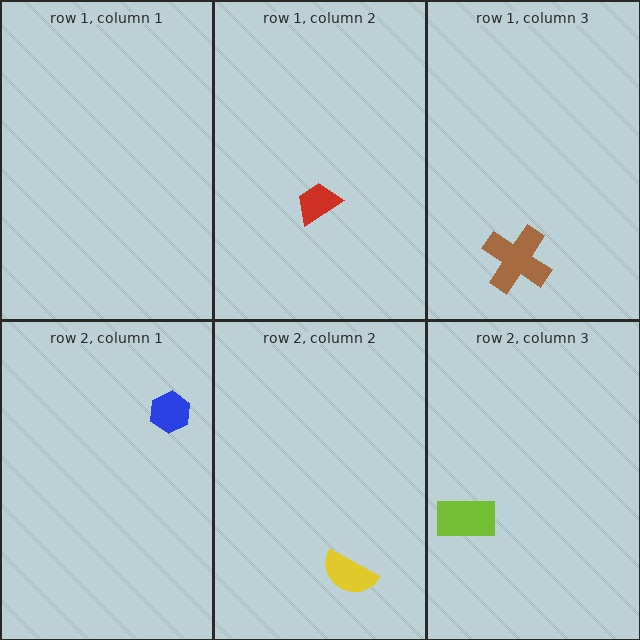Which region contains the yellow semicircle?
The row 2, column 2 region.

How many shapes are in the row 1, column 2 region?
1.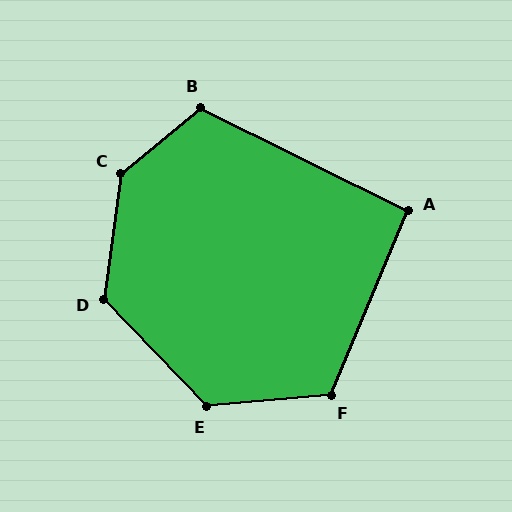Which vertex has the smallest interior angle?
A, at approximately 94 degrees.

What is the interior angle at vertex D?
Approximately 128 degrees (obtuse).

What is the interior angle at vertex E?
Approximately 129 degrees (obtuse).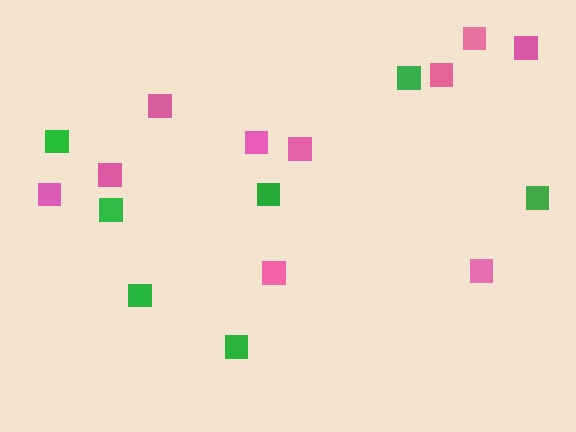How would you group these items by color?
There are 2 groups: one group of pink squares (10) and one group of green squares (7).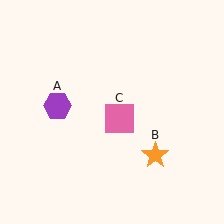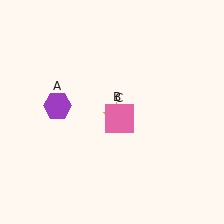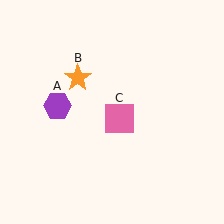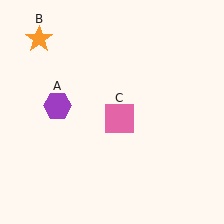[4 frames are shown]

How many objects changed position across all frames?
1 object changed position: orange star (object B).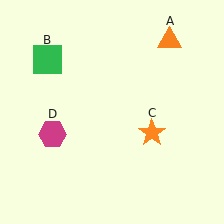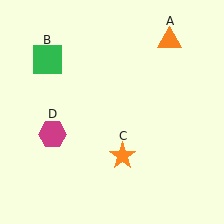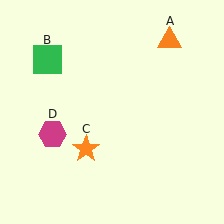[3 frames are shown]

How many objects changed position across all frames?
1 object changed position: orange star (object C).